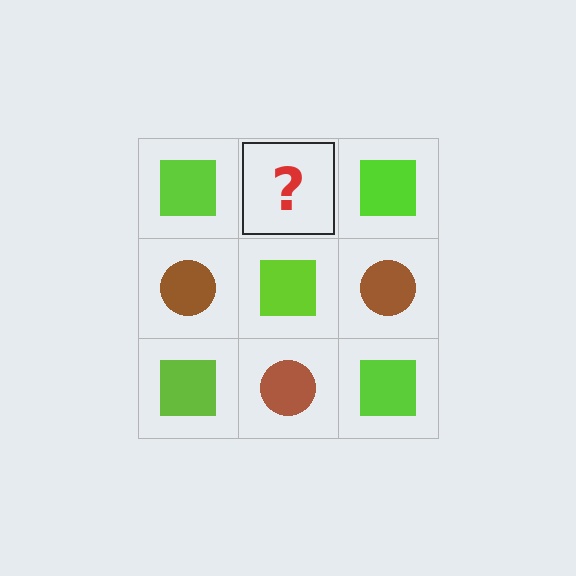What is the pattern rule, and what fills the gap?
The rule is that it alternates lime square and brown circle in a checkerboard pattern. The gap should be filled with a brown circle.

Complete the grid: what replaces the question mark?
The question mark should be replaced with a brown circle.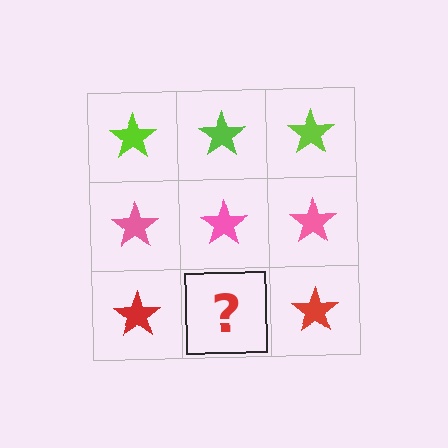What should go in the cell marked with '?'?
The missing cell should contain a red star.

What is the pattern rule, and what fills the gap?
The rule is that each row has a consistent color. The gap should be filled with a red star.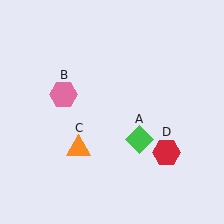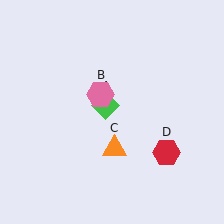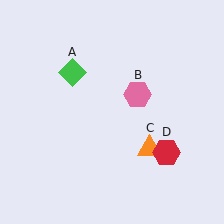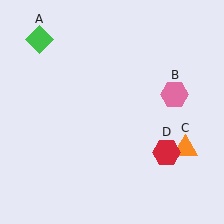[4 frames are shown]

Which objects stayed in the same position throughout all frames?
Red hexagon (object D) remained stationary.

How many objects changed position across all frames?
3 objects changed position: green diamond (object A), pink hexagon (object B), orange triangle (object C).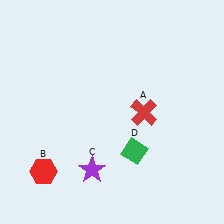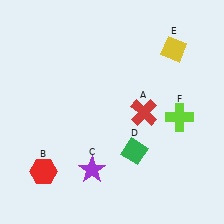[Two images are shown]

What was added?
A yellow diamond (E), a lime cross (F) were added in Image 2.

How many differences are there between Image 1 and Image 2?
There are 2 differences between the two images.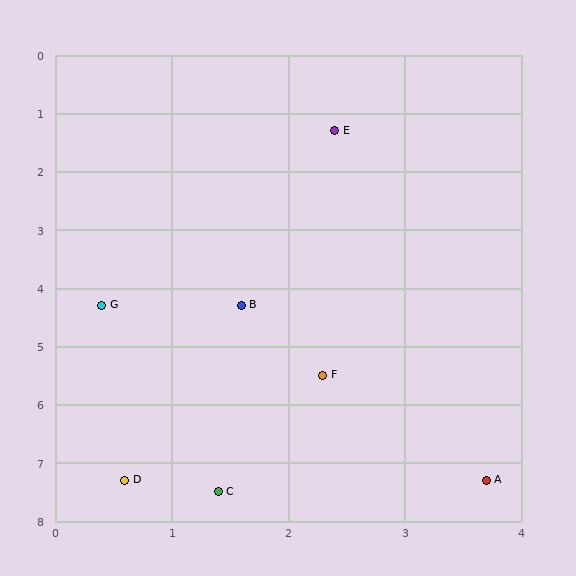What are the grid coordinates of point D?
Point D is at approximately (0.6, 7.3).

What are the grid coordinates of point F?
Point F is at approximately (2.3, 5.5).